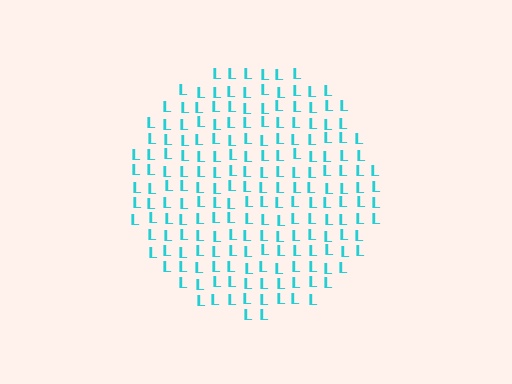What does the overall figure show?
The overall figure shows a circle.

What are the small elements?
The small elements are letter L's.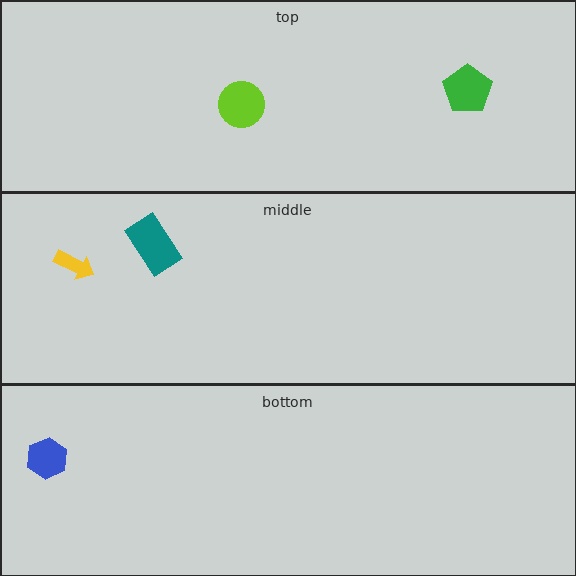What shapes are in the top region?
The lime circle, the green pentagon.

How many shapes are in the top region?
2.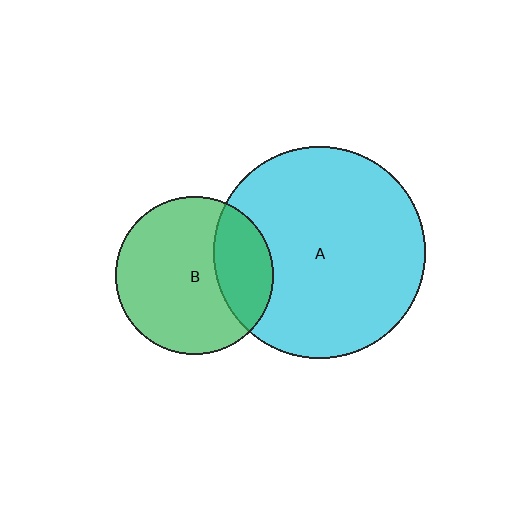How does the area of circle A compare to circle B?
Approximately 1.8 times.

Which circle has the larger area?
Circle A (cyan).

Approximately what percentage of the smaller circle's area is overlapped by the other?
Approximately 25%.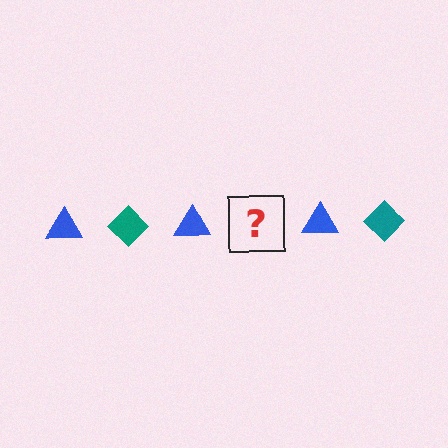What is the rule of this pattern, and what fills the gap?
The rule is that the pattern alternates between blue triangle and teal diamond. The gap should be filled with a teal diamond.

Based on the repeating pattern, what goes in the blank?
The blank should be a teal diamond.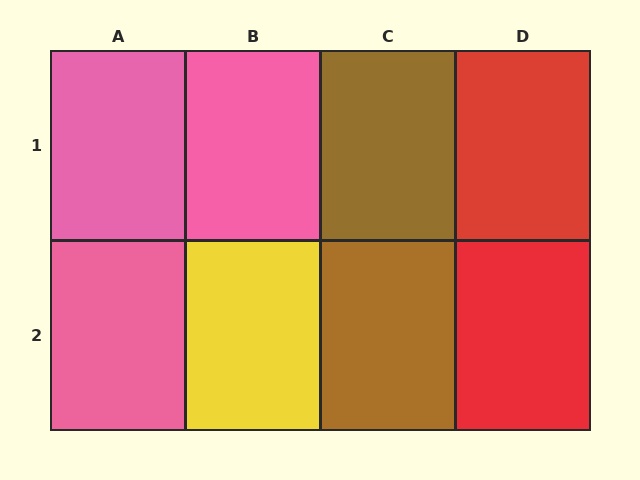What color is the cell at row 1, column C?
Brown.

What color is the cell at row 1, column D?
Red.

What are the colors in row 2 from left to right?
Pink, yellow, brown, red.